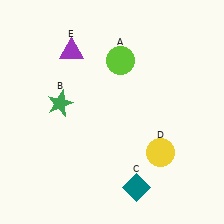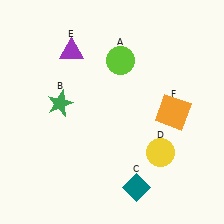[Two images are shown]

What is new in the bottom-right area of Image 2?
An orange square (F) was added in the bottom-right area of Image 2.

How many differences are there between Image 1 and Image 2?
There is 1 difference between the two images.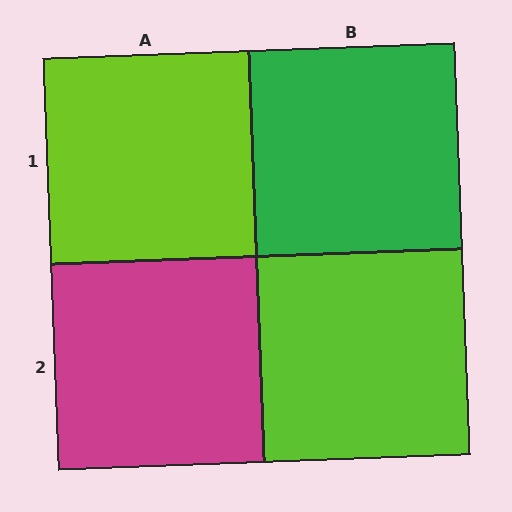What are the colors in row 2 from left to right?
Magenta, lime.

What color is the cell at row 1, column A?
Lime.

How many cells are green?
1 cell is green.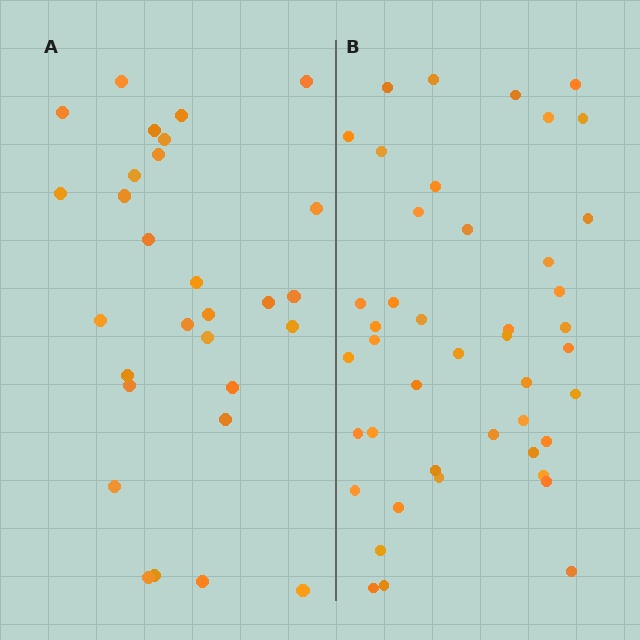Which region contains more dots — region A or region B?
Region B (the right region) has more dots.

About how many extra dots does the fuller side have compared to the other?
Region B has approximately 15 more dots than region A.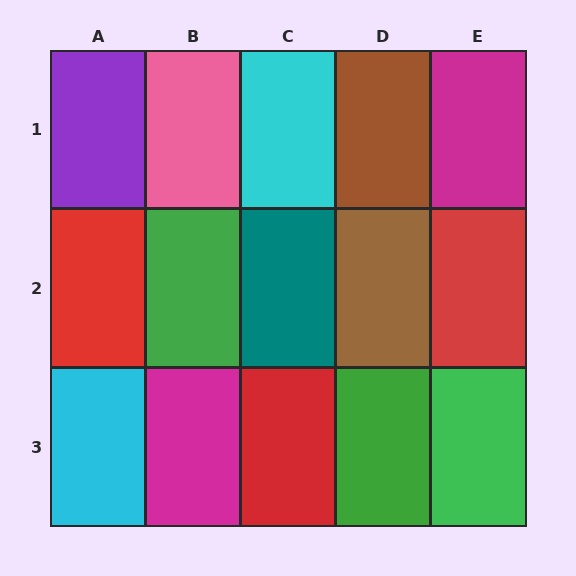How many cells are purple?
1 cell is purple.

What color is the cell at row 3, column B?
Magenta.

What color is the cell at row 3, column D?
Green.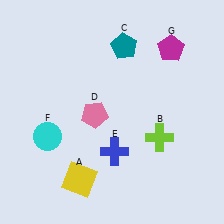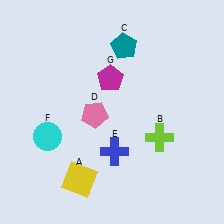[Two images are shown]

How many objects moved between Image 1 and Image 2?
1 object moved between the two images.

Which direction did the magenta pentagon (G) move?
The magenta pentagon (G) moved left.